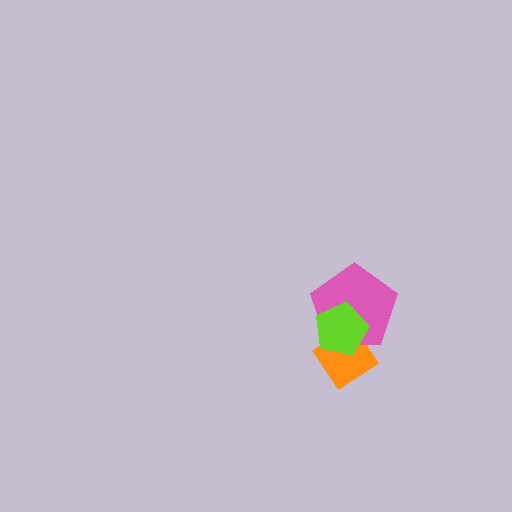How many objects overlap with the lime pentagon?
2 objects overlap with the lime pentagon.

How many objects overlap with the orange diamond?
2 objects overlap with the orange diamond.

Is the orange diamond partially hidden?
Yes, it is partially covered by another shape.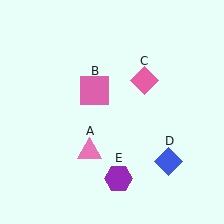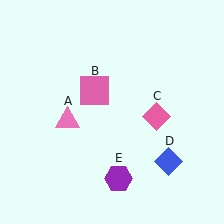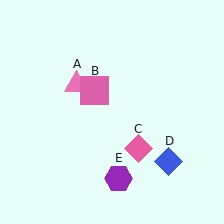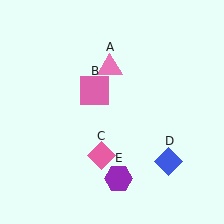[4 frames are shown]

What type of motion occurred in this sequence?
The pink triangle (object A), pink diamond (object C) rotated clockwise around the center of the scene.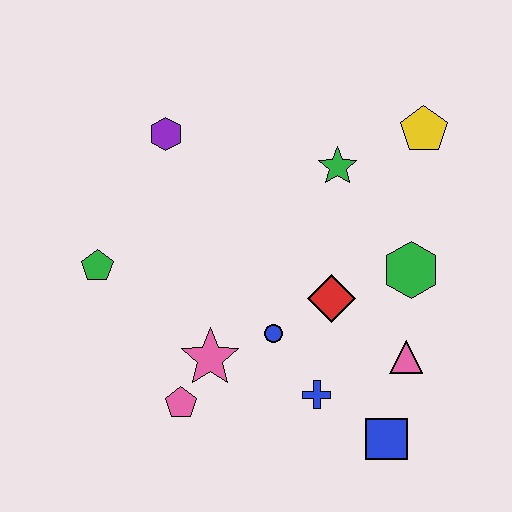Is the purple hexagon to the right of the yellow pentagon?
No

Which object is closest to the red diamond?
The blue circle is closest to the red diamond.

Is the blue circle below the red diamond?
Yes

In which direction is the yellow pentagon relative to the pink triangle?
The yellow pentagon is above the pink triangle.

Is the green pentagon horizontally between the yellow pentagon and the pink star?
No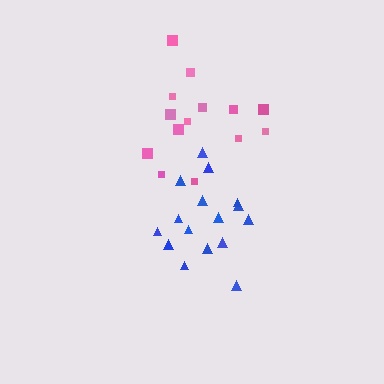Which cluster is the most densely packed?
Blue.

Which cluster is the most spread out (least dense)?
Pink.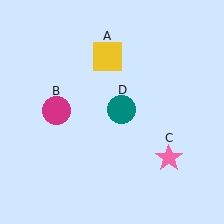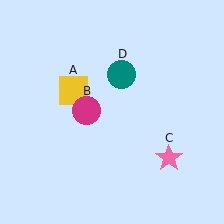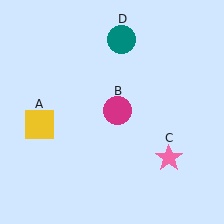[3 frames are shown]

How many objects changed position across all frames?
3 objects changed position: yellow square (object A), magenta circle (object B), teal circle (object D).